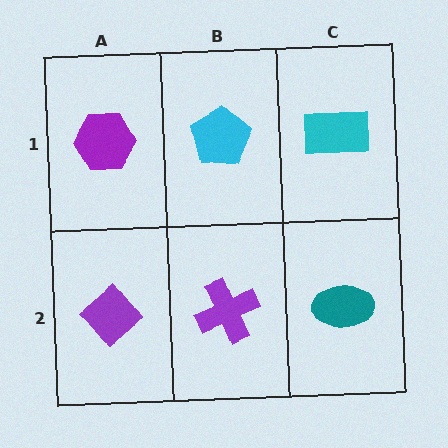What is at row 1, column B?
A cyan pentagon.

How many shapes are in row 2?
3 shapes.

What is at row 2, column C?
A teal ellipse.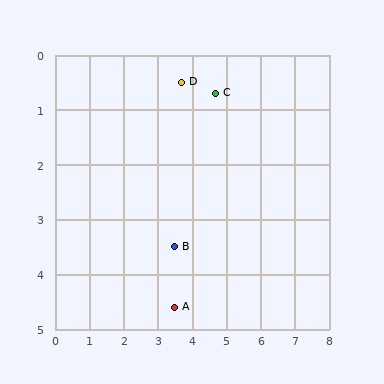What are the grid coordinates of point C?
Point C is at approximately (4.7, 0.7).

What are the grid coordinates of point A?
Point A is at approximately (3.5, 4.6).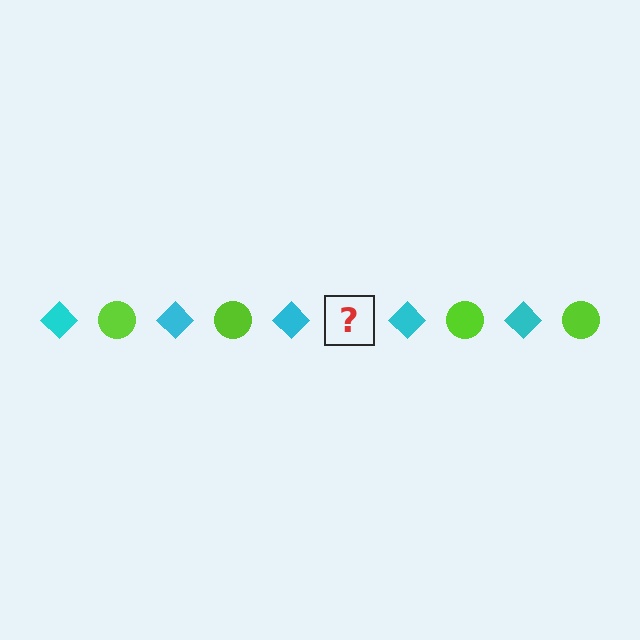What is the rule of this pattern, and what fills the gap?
The rule is that the pattern alternates between cyan diamond and lime circle. The gap should be filled with a lime circle.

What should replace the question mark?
The question mark should be replaced with a lime circle.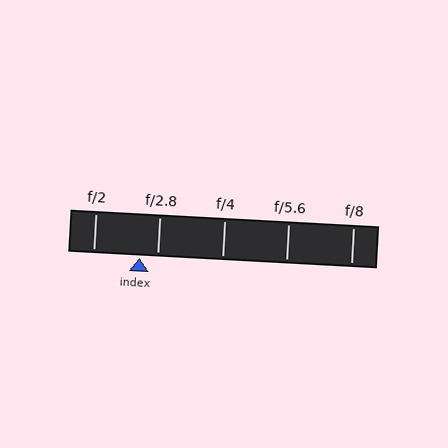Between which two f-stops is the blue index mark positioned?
The index mark is between f/2 and f/2.8.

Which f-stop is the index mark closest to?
The index mark is closest to f/2.8.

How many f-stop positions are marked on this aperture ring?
There are 5 f-stop positions marked.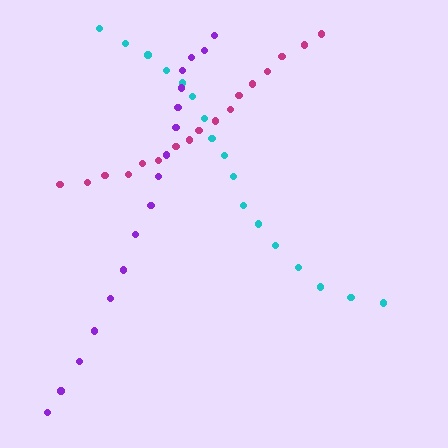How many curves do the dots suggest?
There are 3 distinct paths.